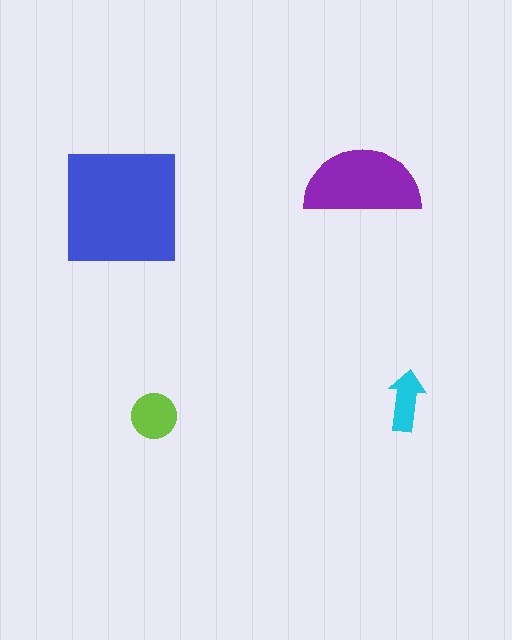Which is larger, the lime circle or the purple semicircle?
The purple semicircle.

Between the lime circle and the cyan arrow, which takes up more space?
The lime circle.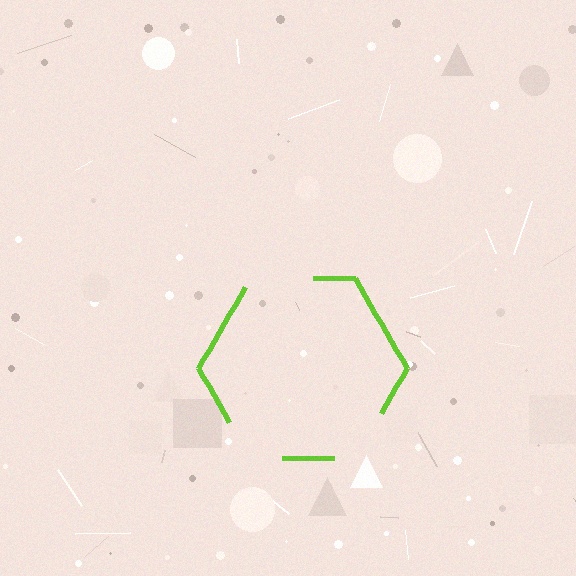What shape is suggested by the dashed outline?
The dashed outline suggests a hexagon.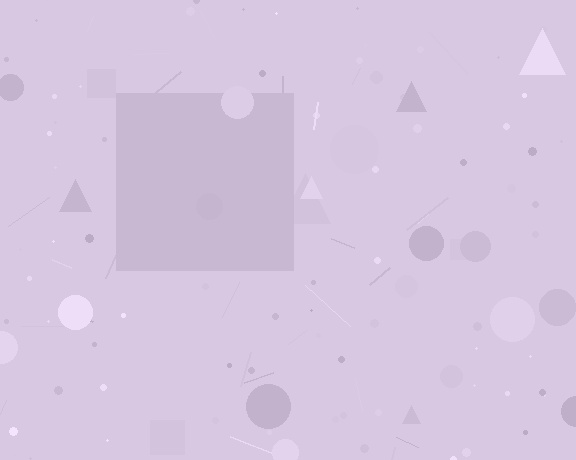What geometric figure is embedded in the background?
A square is embedded in the background.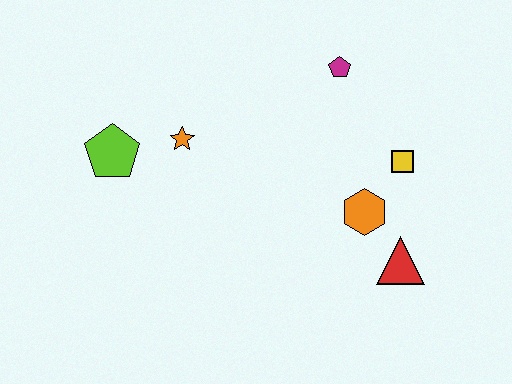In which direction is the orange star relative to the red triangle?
The orange star is to the left of the red triangle.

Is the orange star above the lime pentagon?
Yes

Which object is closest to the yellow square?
The orange hexagon is closest to the yellow square.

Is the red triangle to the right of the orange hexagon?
Yes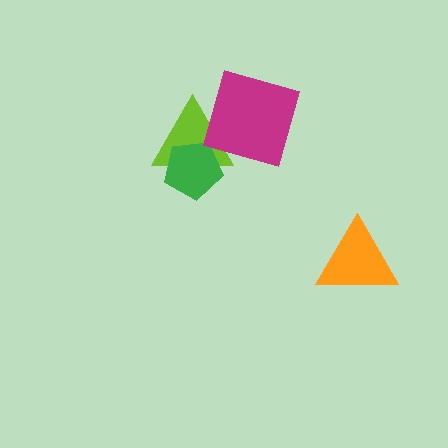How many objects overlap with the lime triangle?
2 objects overlap with the lime triangle.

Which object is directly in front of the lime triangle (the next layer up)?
The green pentagon is directly in front of the lime triangle.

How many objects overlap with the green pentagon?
1 object overlaps with the green pentagon.